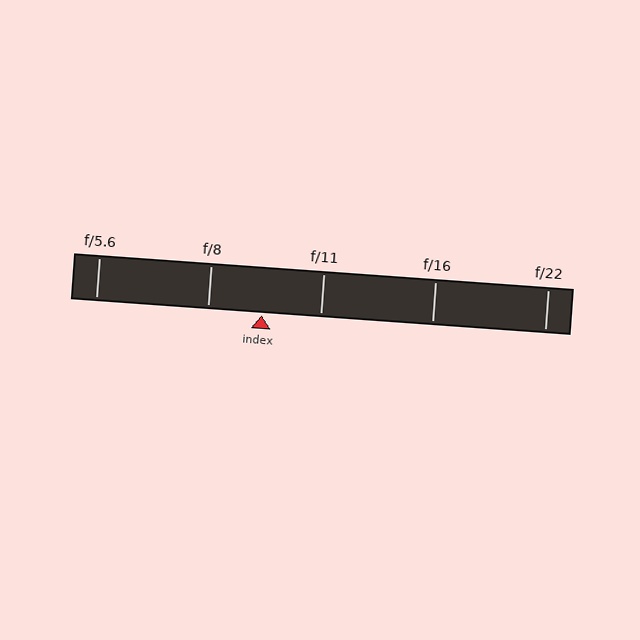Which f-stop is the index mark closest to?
The index mark is closest to f/8.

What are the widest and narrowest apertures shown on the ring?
The widest aperture shown is f/5.6 and the narrowest is f/22.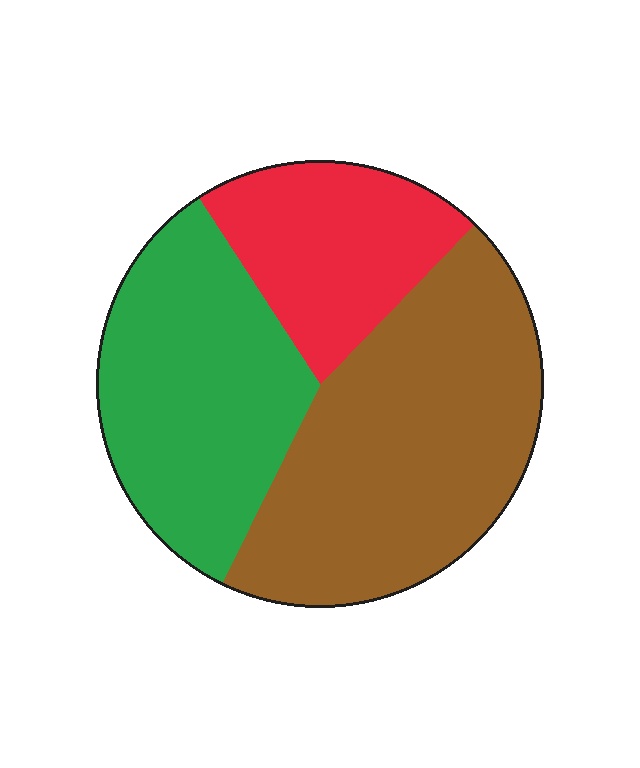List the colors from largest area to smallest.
From largest to smallest: brown, green, red.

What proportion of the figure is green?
Green covers around 35% of the figure.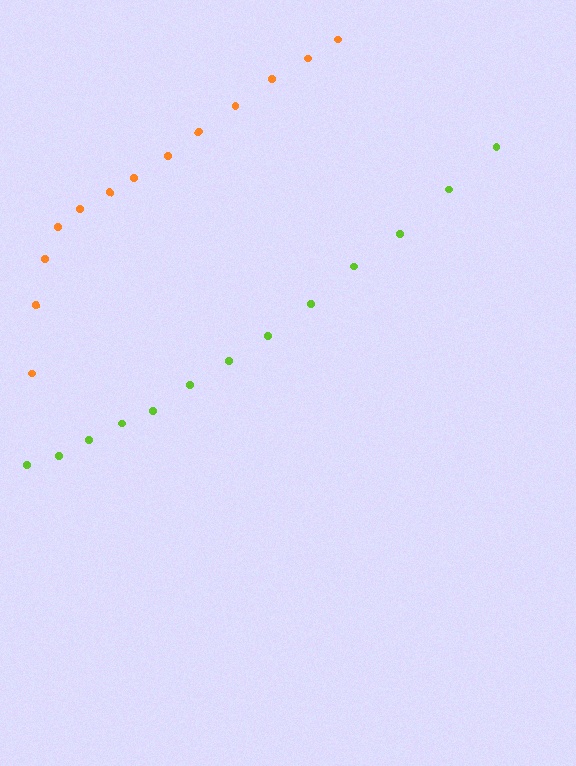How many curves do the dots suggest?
There are 2 distinct paths.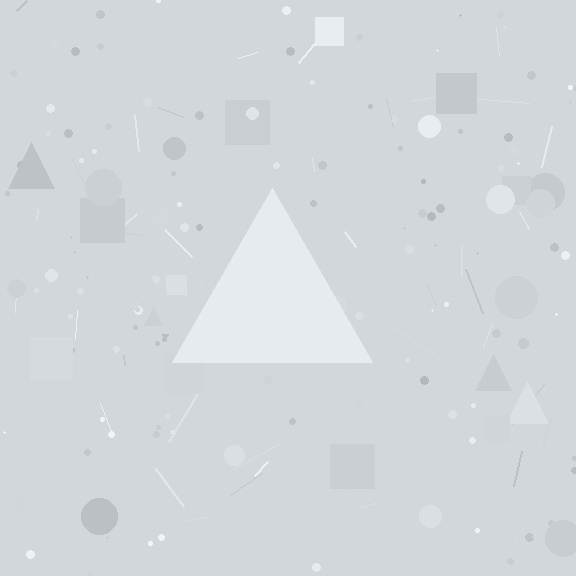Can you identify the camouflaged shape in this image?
The camouflaged shape is a triangle.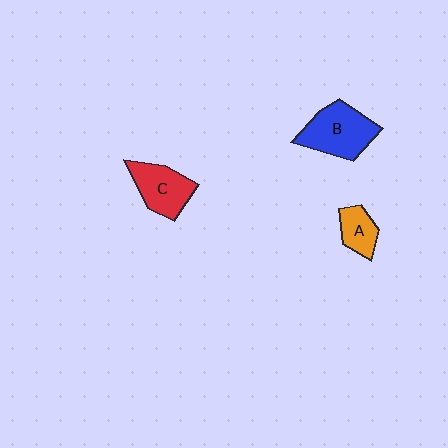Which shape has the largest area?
Shape B (blue).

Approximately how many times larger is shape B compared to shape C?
Approximately 1.2 times.